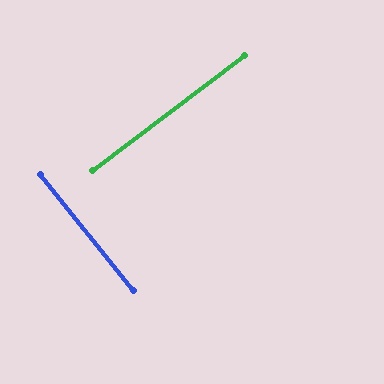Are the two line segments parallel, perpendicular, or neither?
Perpendicular — they meet at approximately 89°.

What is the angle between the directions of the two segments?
Approximately 89 degrees.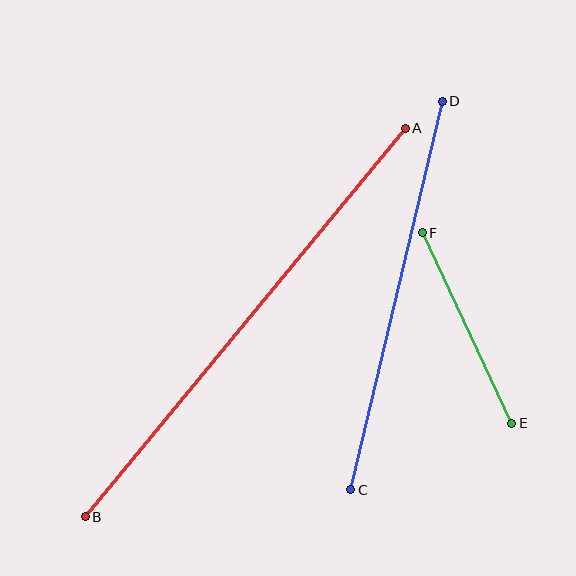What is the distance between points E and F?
The distance is approximately 211 pixels.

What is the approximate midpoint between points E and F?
The midpoint is at approximately (467, 328) pixels.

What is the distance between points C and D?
The distance is approximately 399 pixels.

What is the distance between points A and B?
The distance is approximately 503 pixels.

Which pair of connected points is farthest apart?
Points A and B are farthest apart.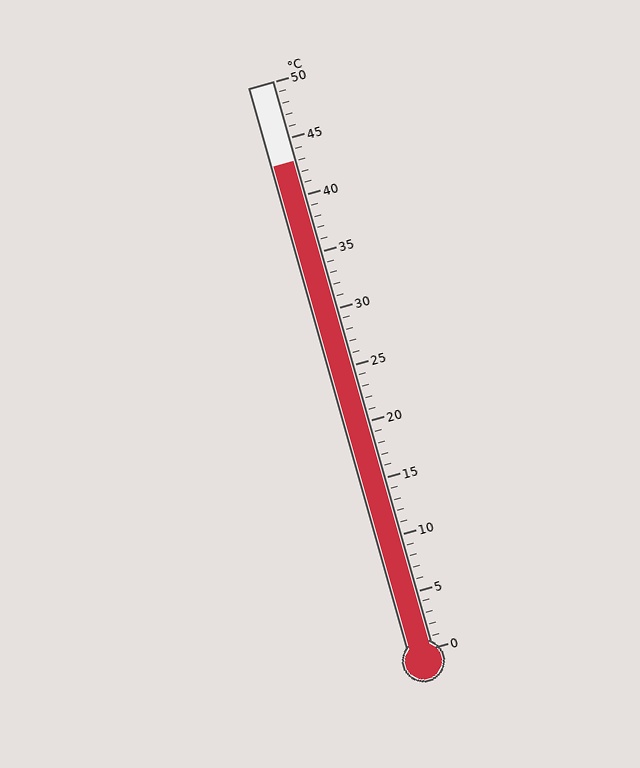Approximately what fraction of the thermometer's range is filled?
The thermometer is filled to approximately 85% of its range.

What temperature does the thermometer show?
The thermometer shows approximately 43°C.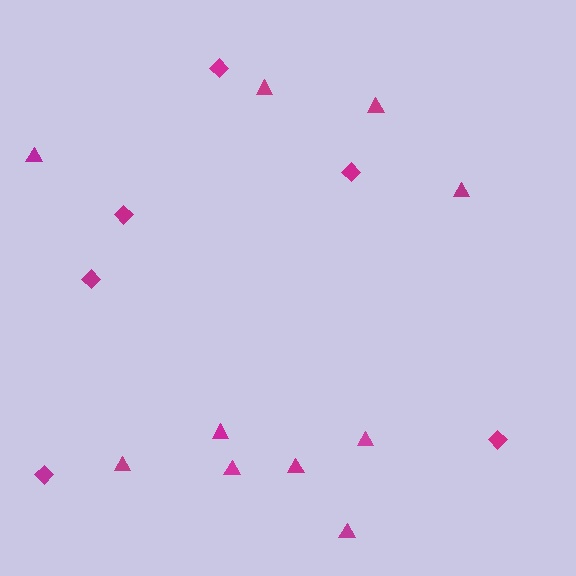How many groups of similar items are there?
There are 2 groups: one group of diamonds (6) and one group of triangles (10).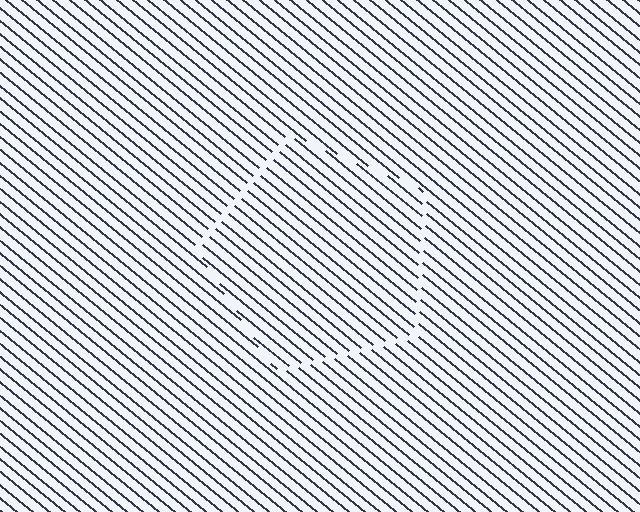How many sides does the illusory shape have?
5 sides — the line-ends trace a pentagon.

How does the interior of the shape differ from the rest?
The interior of the shape contains the same grating, shifted by half a period — the contour is defined by the phase discontinuity where line-ends from the inner and outer gratings abut.